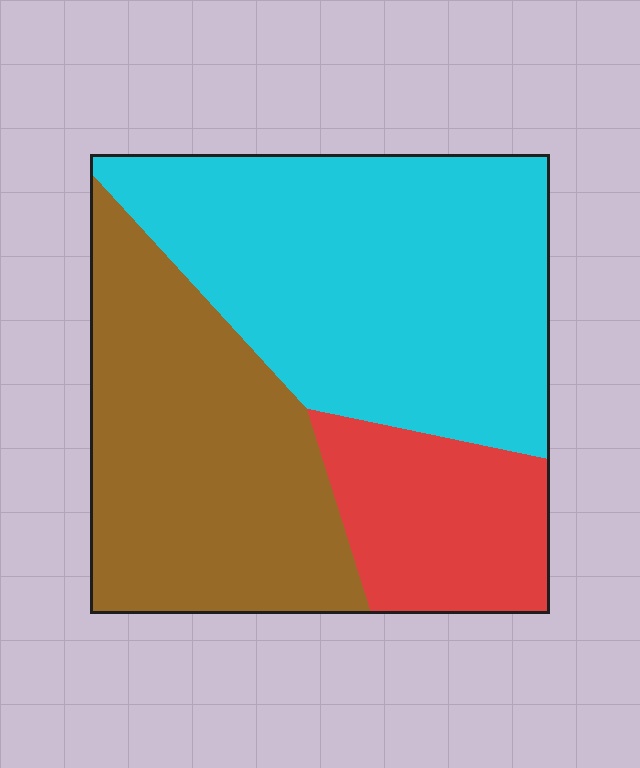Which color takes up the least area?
Red, at roughly 20%.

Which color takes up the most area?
Cyan, at roughly 45%.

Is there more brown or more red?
Brown.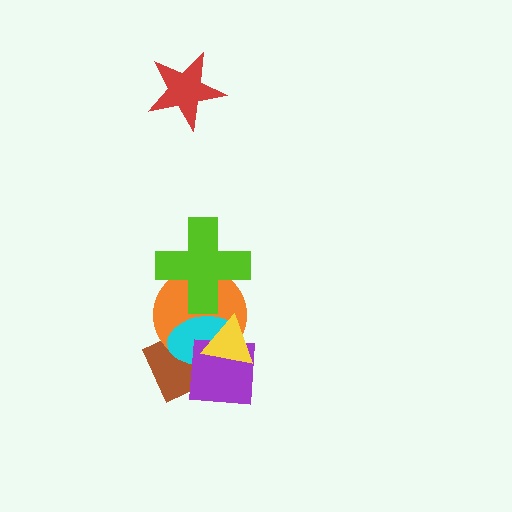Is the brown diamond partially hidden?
Yes, it is partially covered by another shape.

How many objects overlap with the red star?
0 objects overlap with the red star.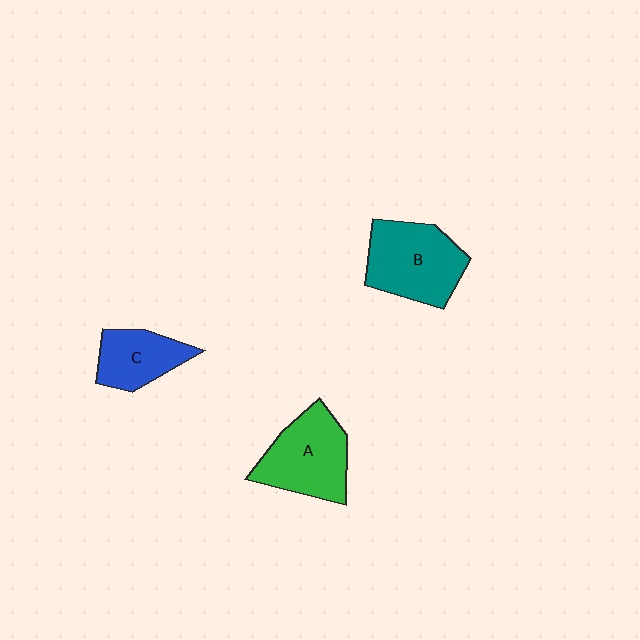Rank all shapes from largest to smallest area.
From largest to smallest: B (teal), A (green), C (blue).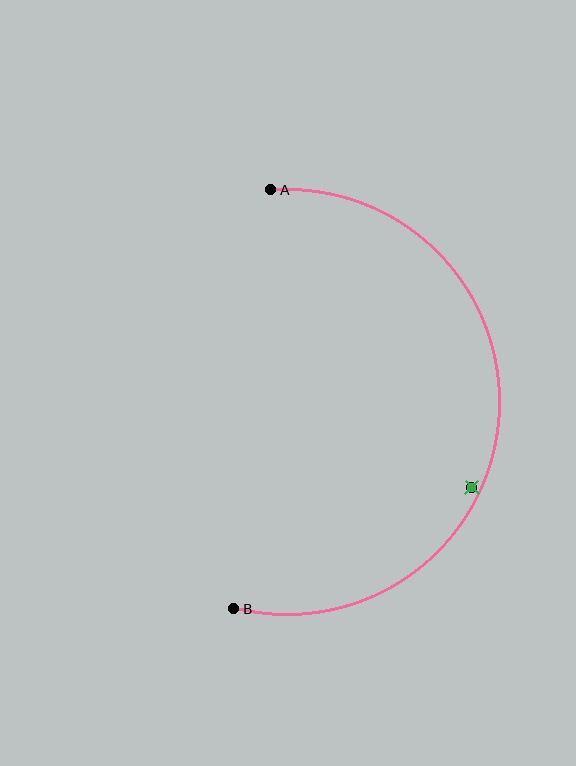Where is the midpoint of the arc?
The arc midpoint is the point on the curve farthest from the straight line joining A and B. It sits to the right of that line.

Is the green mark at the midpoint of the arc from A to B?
No — the green mark does not lie on the arc at all. It sits slightly inside the curve.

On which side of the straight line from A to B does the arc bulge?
The arc bulges to the right of the straight line connecting A and B.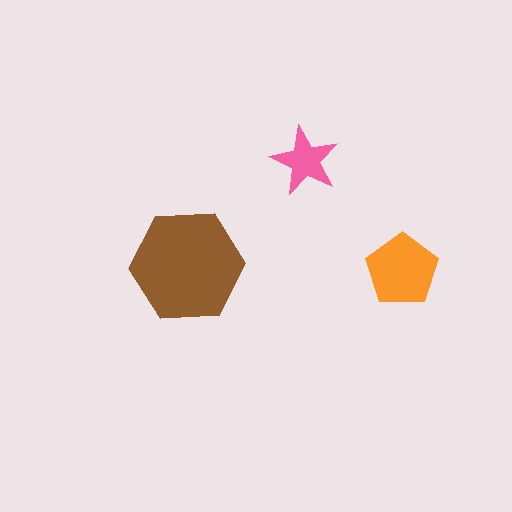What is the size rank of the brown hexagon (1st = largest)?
1st.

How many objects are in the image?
There are 3 objects in the image.